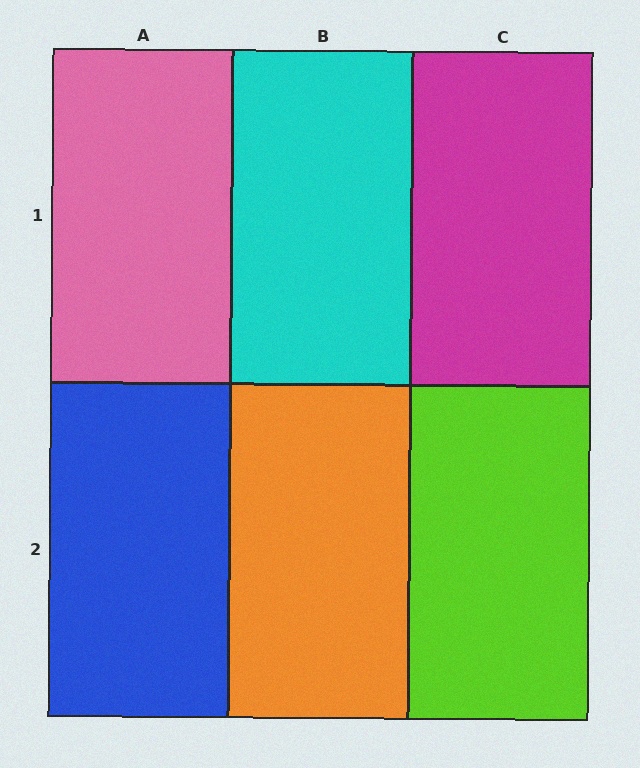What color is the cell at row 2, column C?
Lime.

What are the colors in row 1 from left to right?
Pink, cyan, magenta.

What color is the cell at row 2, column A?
Blue.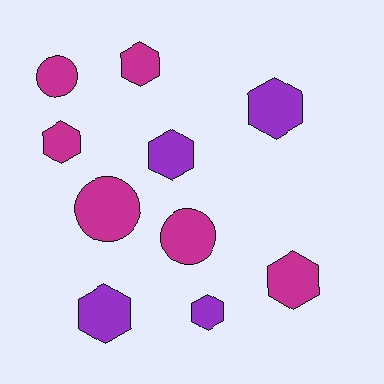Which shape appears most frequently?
Hexagon, with 7 objects.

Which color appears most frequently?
Magenta, with 6 objects.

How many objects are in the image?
There are 10 objects.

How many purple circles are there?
There are no purple circles.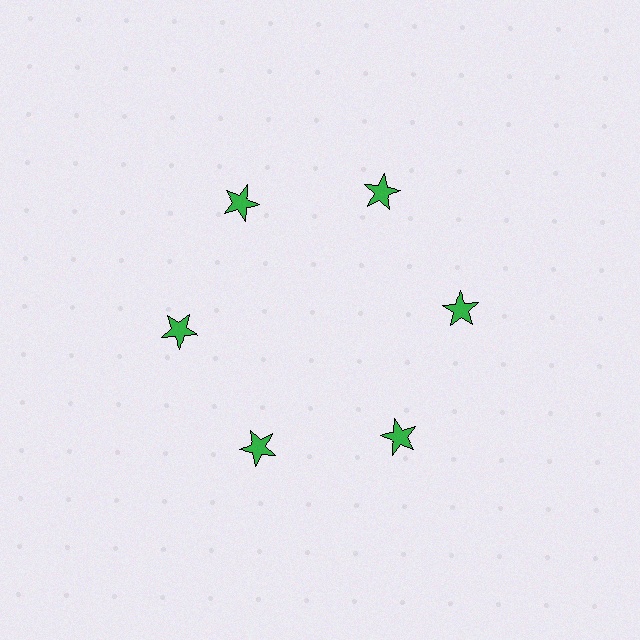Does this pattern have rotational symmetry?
Yes, this pattern has 6-fold rotational symmetry. It looks the same after rotating 60 degrees around the center.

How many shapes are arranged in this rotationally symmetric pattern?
There are 6 shapes, arranged in 6 groups of 1.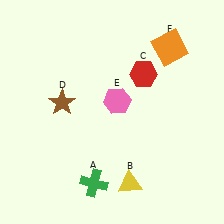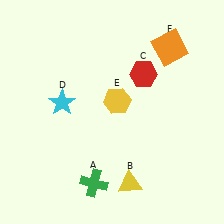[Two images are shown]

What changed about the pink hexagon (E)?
In Image 1, E is pink. In Image 2, it changed to yellow.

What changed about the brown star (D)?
In Image 1, D is brown. In Image 2, it changed to cyan.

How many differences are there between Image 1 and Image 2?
There are 2 differences between the two images.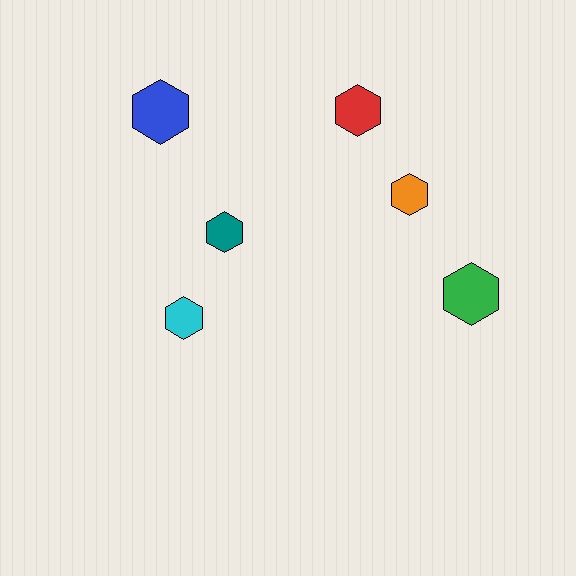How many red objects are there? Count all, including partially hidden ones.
There is 1 red object.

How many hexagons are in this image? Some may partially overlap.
There are 6 hexagons.